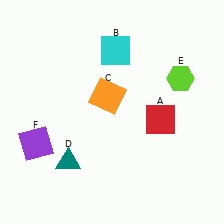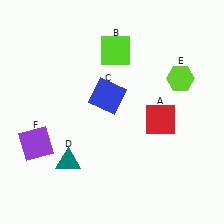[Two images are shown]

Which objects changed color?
B changed from cyan to lime. C changed from orange to blue.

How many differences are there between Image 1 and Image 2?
There are 2 differences between the two images.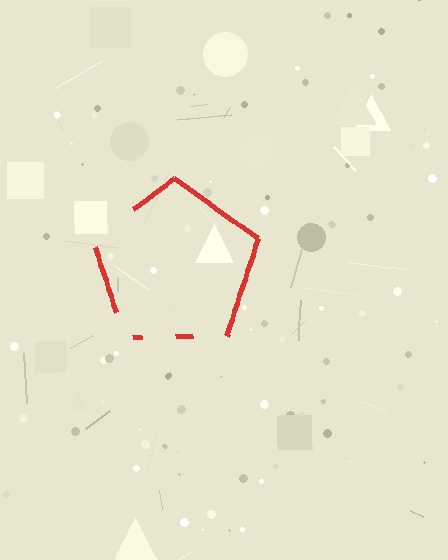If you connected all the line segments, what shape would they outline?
They would outline a pentagon.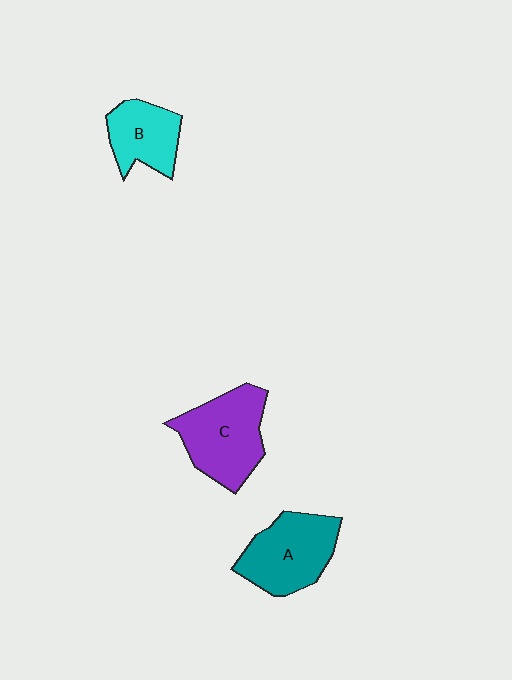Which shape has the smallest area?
Shape B (cyan).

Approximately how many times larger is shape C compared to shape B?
Approximately 1.5 times.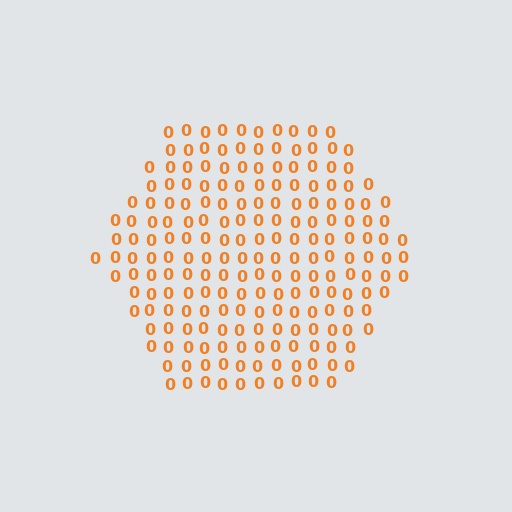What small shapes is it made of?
It is made of small digit 0's.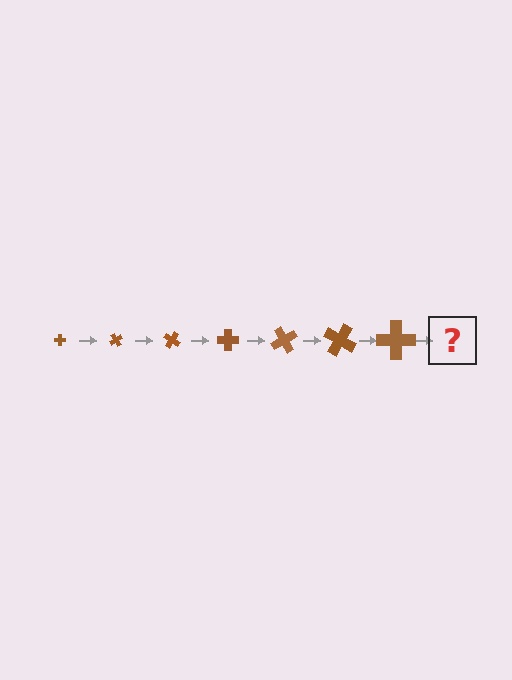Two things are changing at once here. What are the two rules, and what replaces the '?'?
The two rules are that the cross grows larger each step and it rotates 60 degrees each step. The '?' should be a cross, larger than the previous one and rotated 420 degrees from the start.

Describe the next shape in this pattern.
It should be a cross, larger than the previous one and rotated 420 degrees from the start.